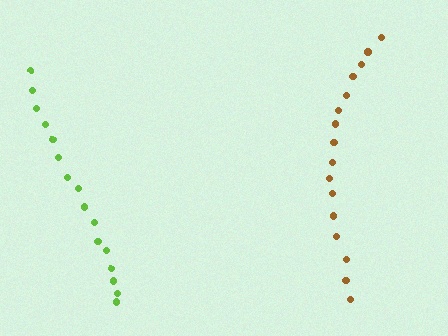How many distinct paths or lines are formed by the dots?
There are 2 distinct paths.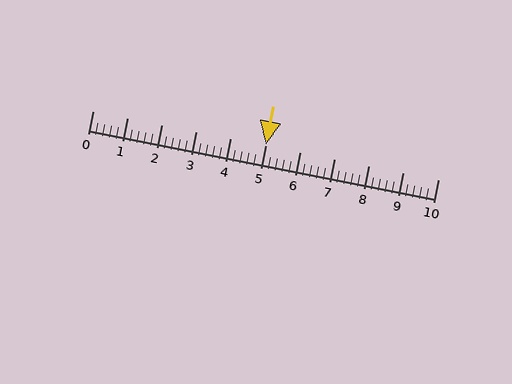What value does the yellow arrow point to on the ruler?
The yellow arrow points to approximately 5.0.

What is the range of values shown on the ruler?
The ruler shows values from 0 to 10.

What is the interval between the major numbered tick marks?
The major tick marks are spaced 1 units apart.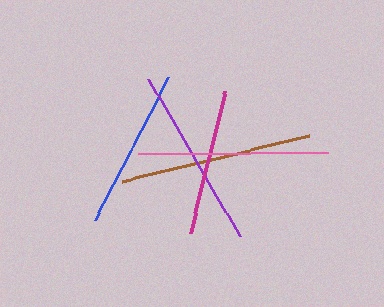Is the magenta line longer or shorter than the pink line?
The pink line is longer than the magenta line.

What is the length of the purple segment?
The purple segment is approximately 181 pixels long.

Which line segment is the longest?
The brown line is the longest at approximately 192 pixels.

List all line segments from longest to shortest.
From longest to shortest: brown, pink, purple, blue, magenta.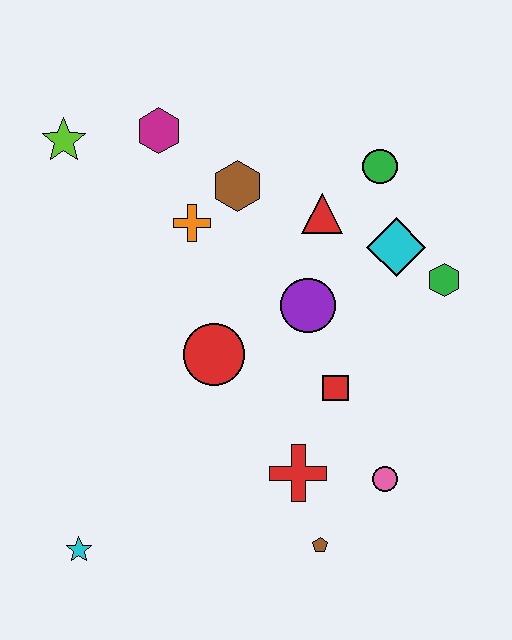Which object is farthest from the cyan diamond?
The cyan star is farthest from the cyan diamond.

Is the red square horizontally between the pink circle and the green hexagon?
No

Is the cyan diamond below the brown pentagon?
No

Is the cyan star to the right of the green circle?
No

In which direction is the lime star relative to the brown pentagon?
The lime star is above the brown pentagon.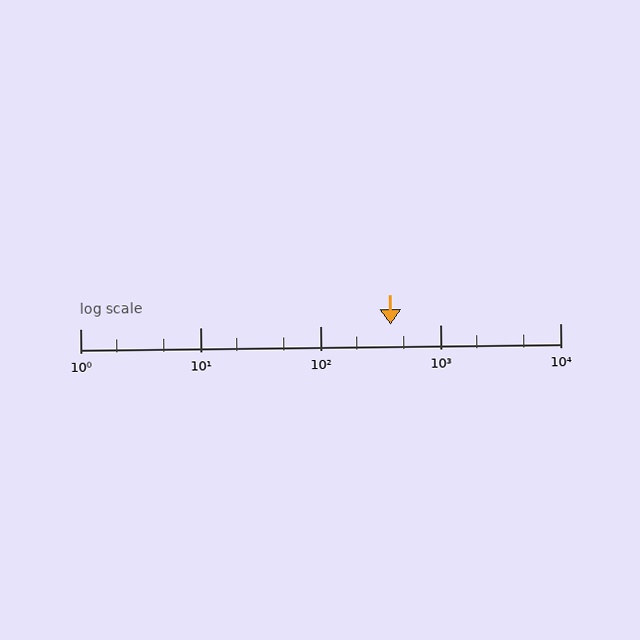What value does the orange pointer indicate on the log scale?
The pointer indicates approximately 390.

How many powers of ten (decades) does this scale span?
The scale spans 4 decades, from 1 to 10000.